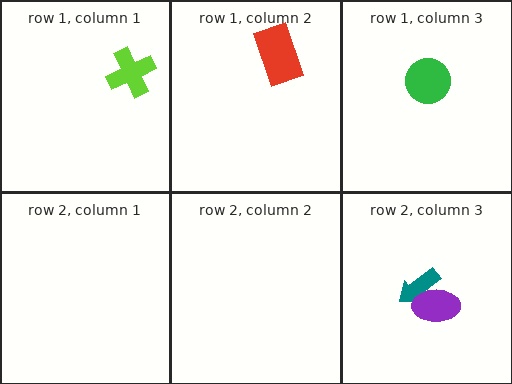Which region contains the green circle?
The row 1, column 3 region.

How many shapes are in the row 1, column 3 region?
1.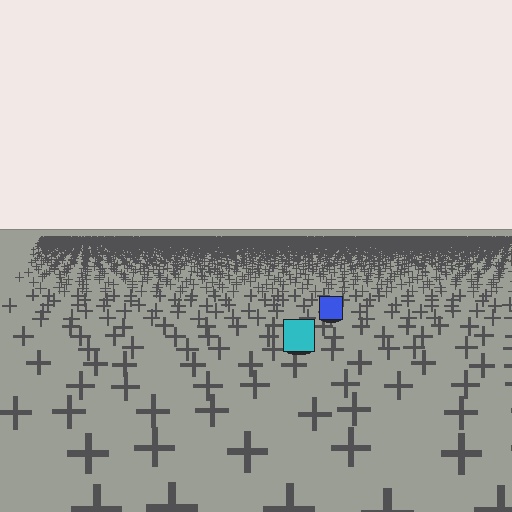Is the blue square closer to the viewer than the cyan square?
No. The cyan square is closer — you can tell from the texture gradient: the ground texture is coarser near it.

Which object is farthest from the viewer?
The blue square is farthest from the viewer. It appears smaller and the ground texture around it is denser.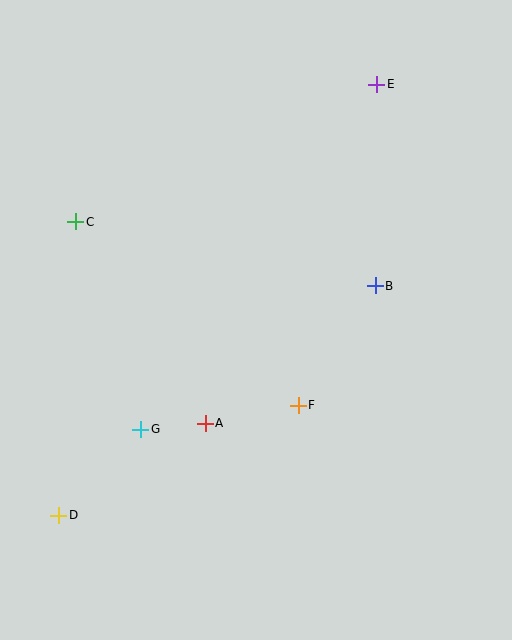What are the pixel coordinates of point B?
Point B is at (375, 286).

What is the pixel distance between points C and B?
The distance between C and B is 307 pixels.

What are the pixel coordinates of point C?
Point C is at (76, 222).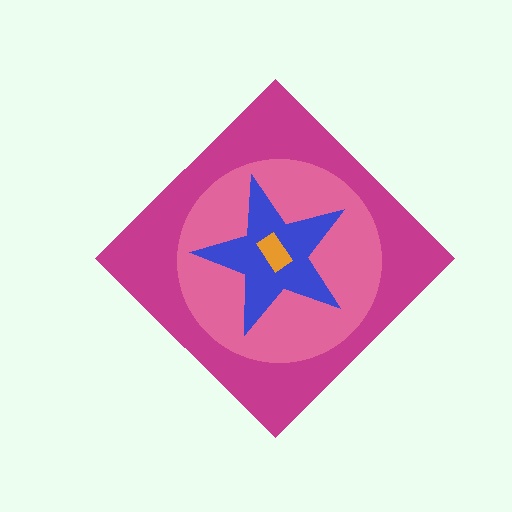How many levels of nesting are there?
4.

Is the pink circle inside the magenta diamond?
Yes.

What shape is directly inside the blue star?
The orange rectangle.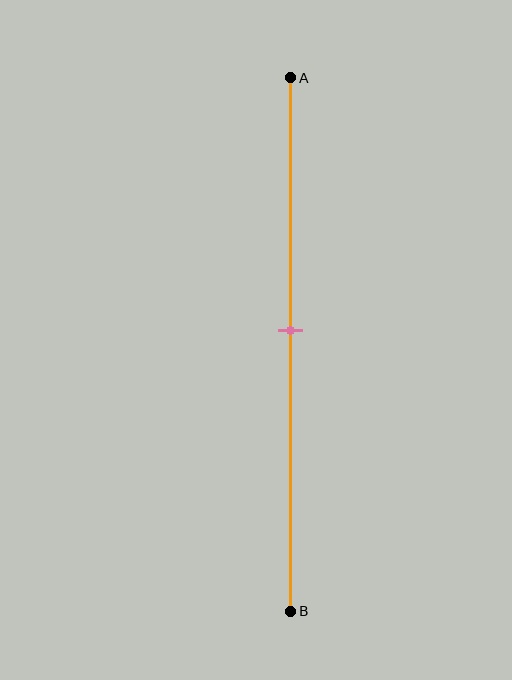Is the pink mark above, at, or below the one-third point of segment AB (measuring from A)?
The pink mark is below the one-third point of segment AB.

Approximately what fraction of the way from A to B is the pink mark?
The pink mark is approximately 45% of the way from A to B.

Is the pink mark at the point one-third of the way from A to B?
No, the mark is at about 45% from A, not at the 33% one-third point.